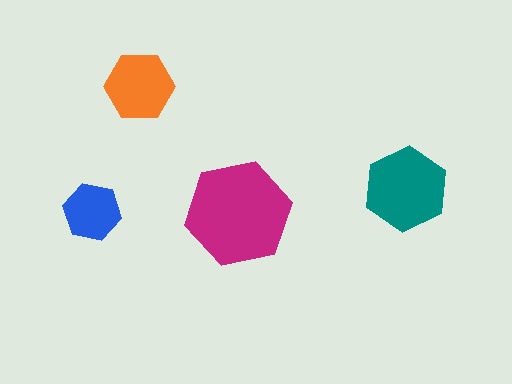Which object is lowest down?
The magenta hexagon is bottommost.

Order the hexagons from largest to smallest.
the magenta one, the teal one, the orange one, the blue one.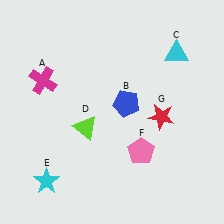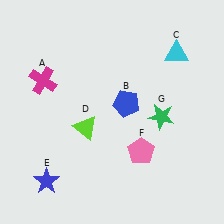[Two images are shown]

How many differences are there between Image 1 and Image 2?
There are 2 differences between the two images.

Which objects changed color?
E changed from cyan to blue. G changed from red to green.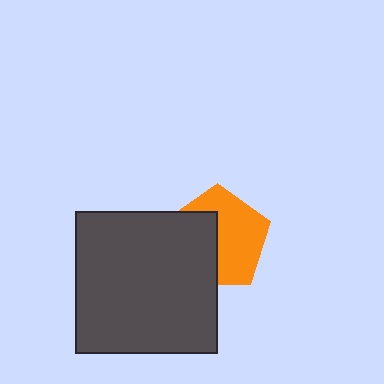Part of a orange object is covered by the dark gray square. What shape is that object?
It is a pentagon.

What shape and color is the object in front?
The object in front is a dark gray square.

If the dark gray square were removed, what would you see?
You would see the complete orange pentagon.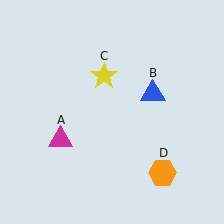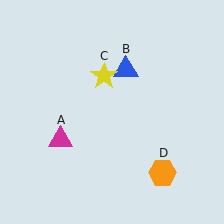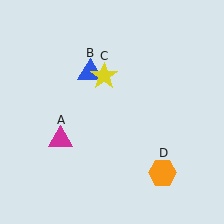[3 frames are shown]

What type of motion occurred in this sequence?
The blue triangle (object B) rotated counterclockwise around the center of the scene.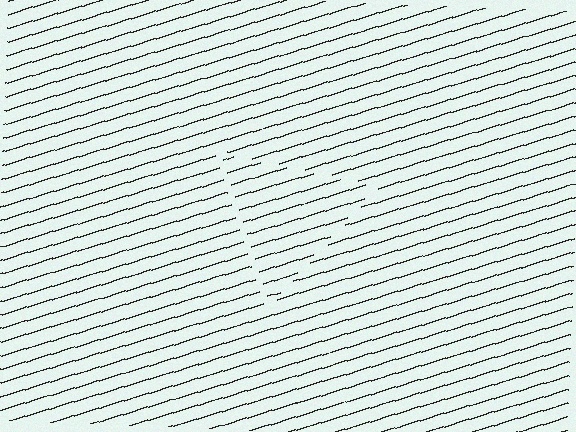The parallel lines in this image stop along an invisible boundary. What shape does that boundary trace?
An illusory triangle. The interior of the shape contains the same grating, shifted by half a period — the contour is defined by the phase discontinuity where line-ends from the inner and outer gratings abut.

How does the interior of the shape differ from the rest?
The interior of the shape contains the same grating, shifted by half a period — the contour is defined by the phase discontinuity where line-ends from the inner and outer gratings abut.